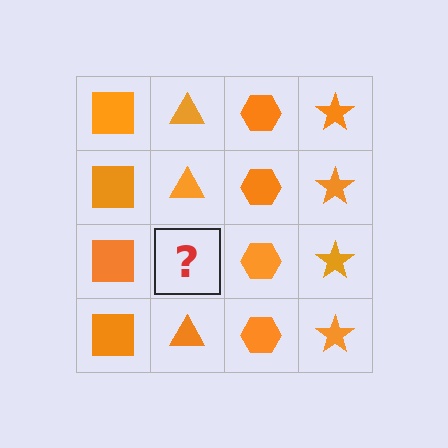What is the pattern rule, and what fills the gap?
The rule is that each column has a consistent shape. The gap should be filled with an orange triangle.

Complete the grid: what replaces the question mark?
The question mark should be replaced with an orange triangle.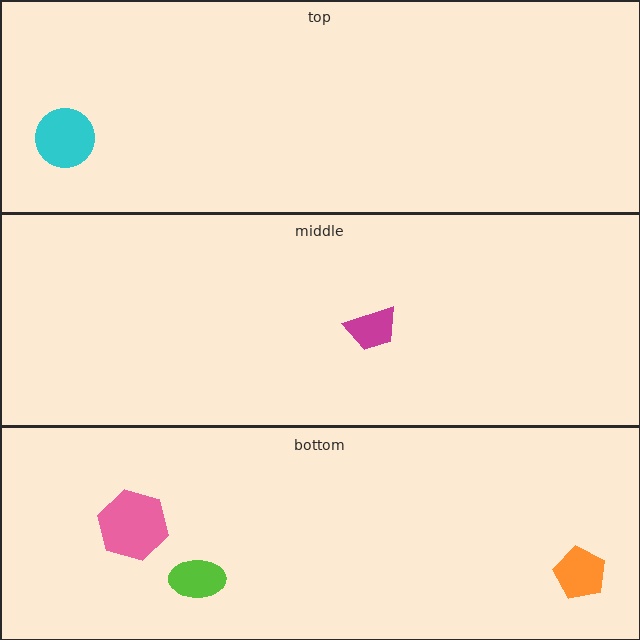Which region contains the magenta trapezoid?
The middle region.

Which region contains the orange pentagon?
The bottom region.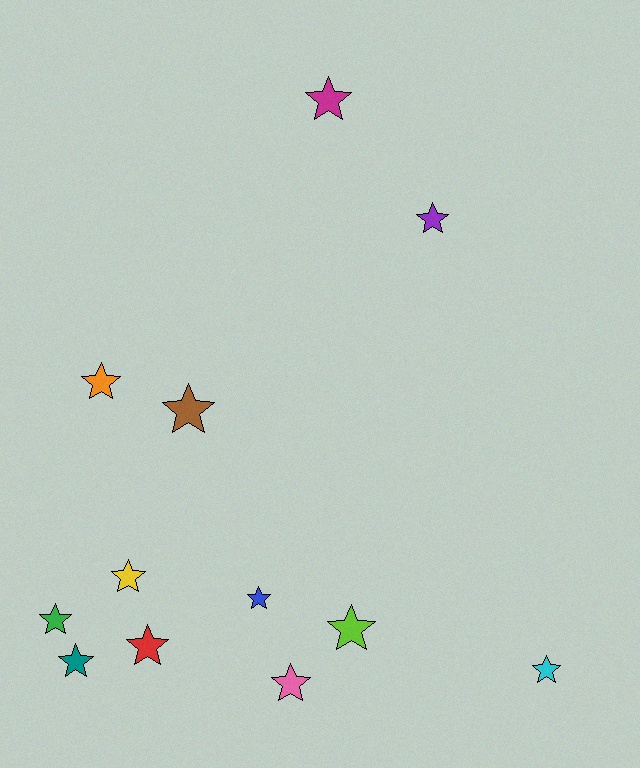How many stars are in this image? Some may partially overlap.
There are 12 stars.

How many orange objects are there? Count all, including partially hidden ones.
There is 1 orange object.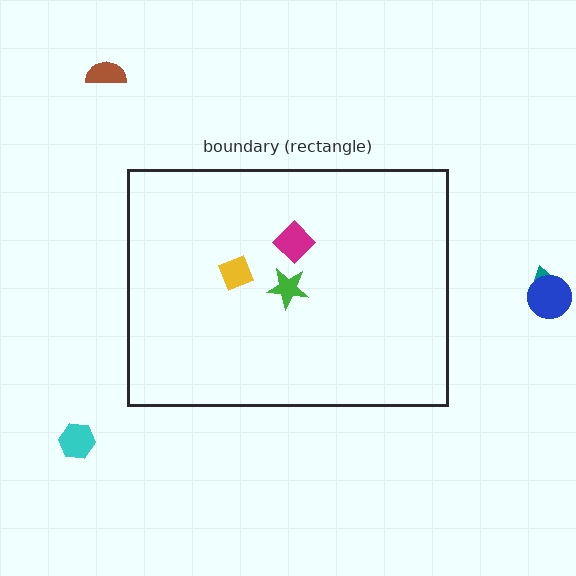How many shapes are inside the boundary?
3 inside, 4 outside.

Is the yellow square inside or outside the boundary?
Inside.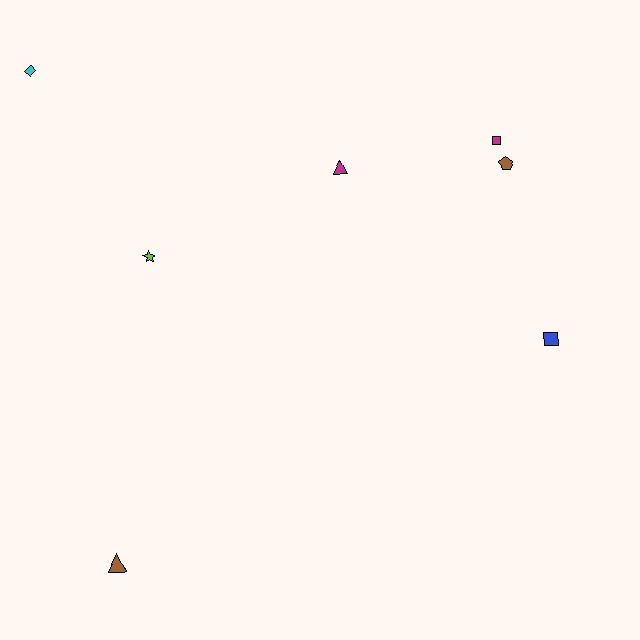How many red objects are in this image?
There are no red objects.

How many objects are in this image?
There are 7 objects.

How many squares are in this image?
There are 2 squares.